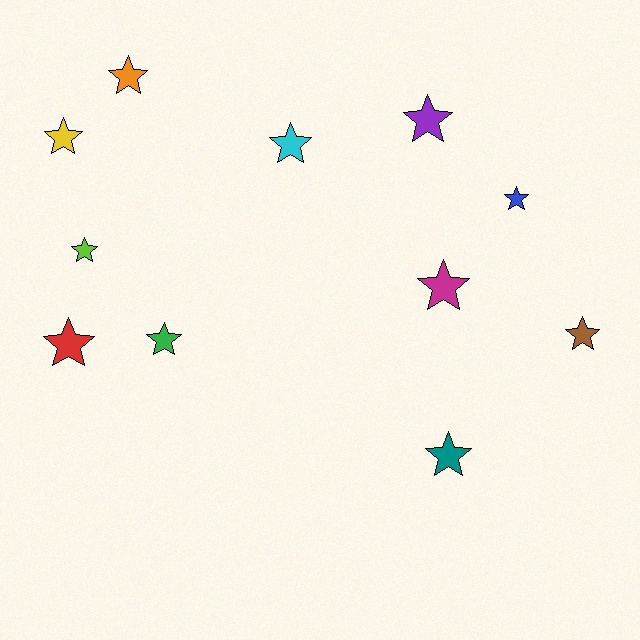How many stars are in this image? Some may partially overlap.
There are 11 stars.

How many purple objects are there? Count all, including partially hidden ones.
There is 1 purple object.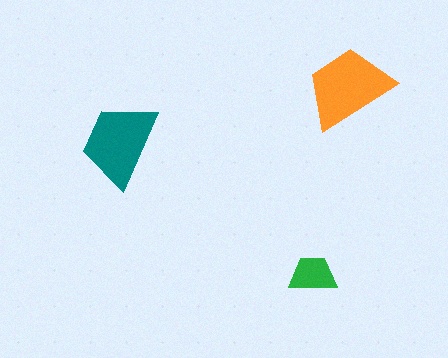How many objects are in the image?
There are 3 objects in the image.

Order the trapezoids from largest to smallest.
the orange one, the teal one, the green one.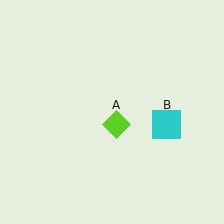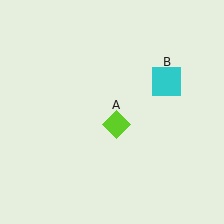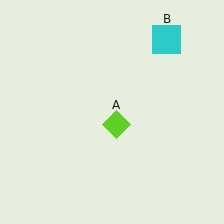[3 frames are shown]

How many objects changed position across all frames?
1 object changed position: cyan square (object B).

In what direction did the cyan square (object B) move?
The cyan square (object B) moved up.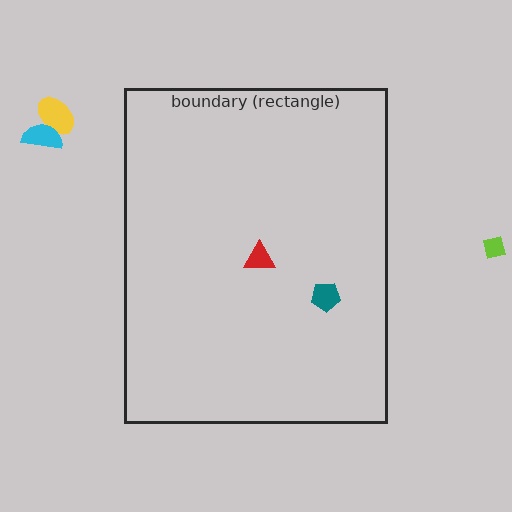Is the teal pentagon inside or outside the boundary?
Inside.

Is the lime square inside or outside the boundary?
Outside.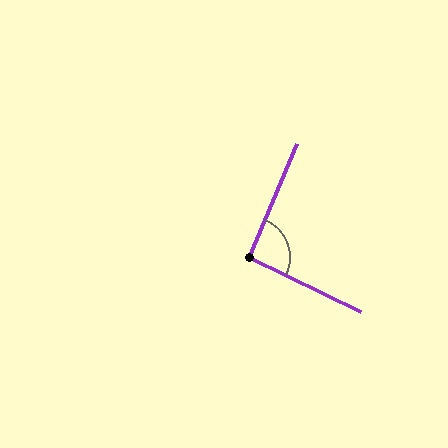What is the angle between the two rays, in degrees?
Approximately 93 degrees.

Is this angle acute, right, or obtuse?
It is approximately a right angle.